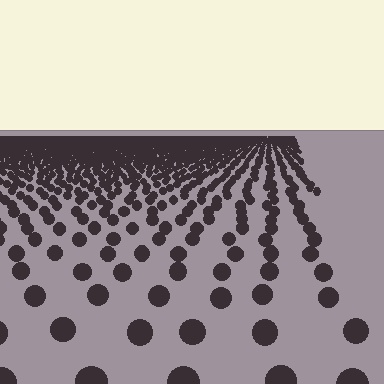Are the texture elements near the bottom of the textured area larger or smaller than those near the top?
Larger. Near the bottom, elements are closer to the viewer and appear at a bigger on-screen size.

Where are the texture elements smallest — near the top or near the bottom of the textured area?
Near the top.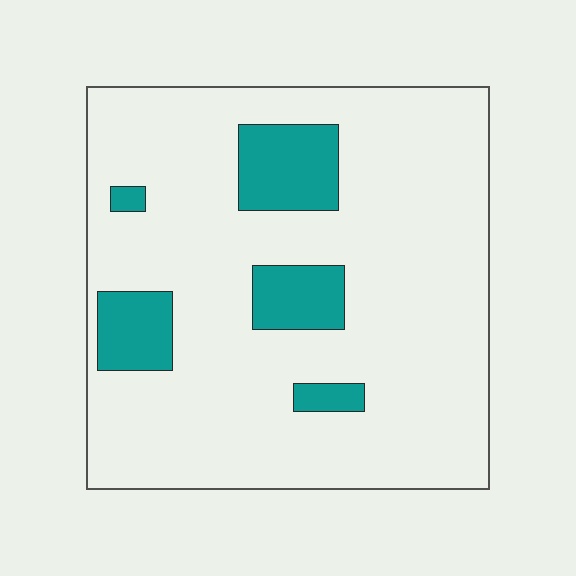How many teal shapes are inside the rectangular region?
5.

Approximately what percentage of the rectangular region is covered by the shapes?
Approximately 15%.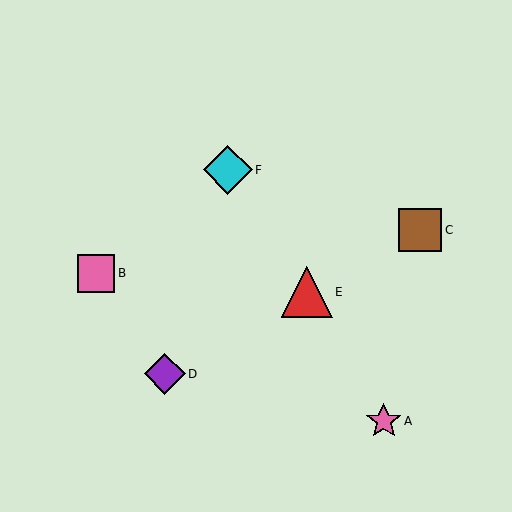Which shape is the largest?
The red triangle (labeled E) is the largest.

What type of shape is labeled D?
Shape D is a purple diamond.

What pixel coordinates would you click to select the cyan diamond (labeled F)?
Click at (228, 170) to select the cyan diamond F.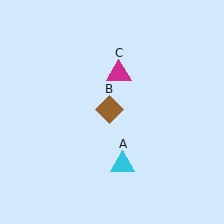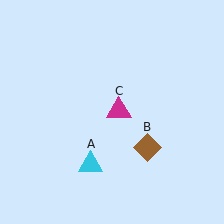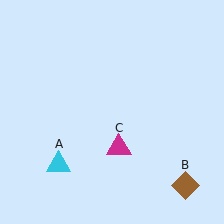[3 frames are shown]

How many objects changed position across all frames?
3 objects changed position: cyan triangle (object A), brown diamond (object B), magenta triangle (object C).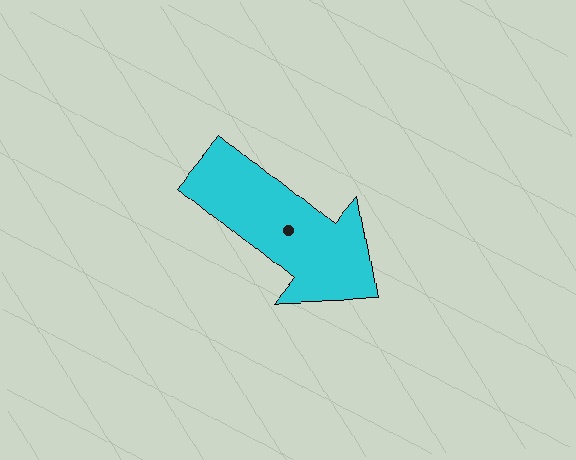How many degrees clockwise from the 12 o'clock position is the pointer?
Approximately 129 degrees.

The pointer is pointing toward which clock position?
Roughly 4 o'clock.